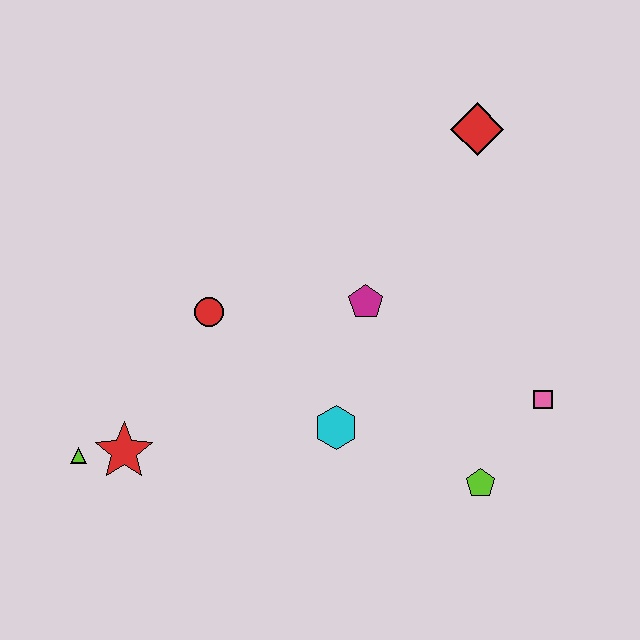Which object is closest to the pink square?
The lime pentagon is closest to the pink square.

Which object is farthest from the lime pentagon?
The lime triangle is farthest from the lime pentagon.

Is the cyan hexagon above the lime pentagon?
Yes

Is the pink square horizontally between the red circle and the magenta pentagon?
No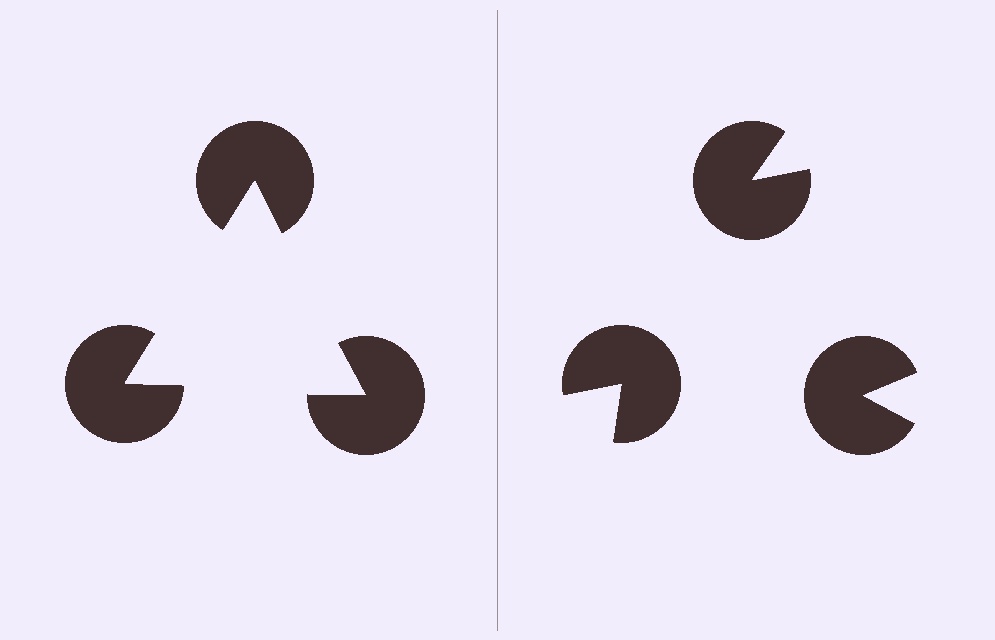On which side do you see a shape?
An illusory triangle appears on the left side. On the right side the wedge cuts are rotated, so no coherent shape forms.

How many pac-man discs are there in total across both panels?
6 — 3 on each side.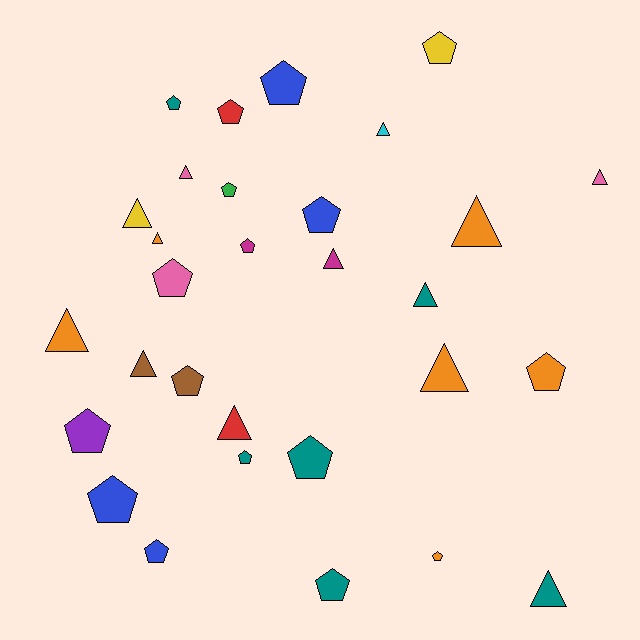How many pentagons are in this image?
There are 17 pentagons.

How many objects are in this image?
There are 30 objects.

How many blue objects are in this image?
There are 4 blue objects.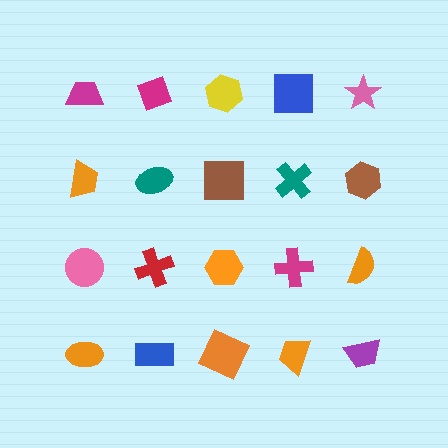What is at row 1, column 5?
A pink star.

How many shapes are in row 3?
5 shapes.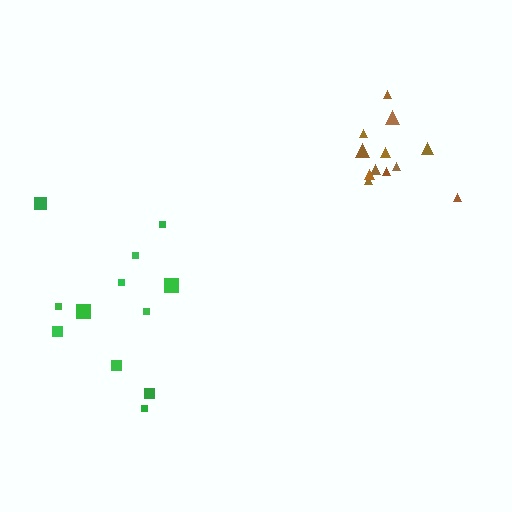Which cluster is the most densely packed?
Brown.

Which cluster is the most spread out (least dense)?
Green.